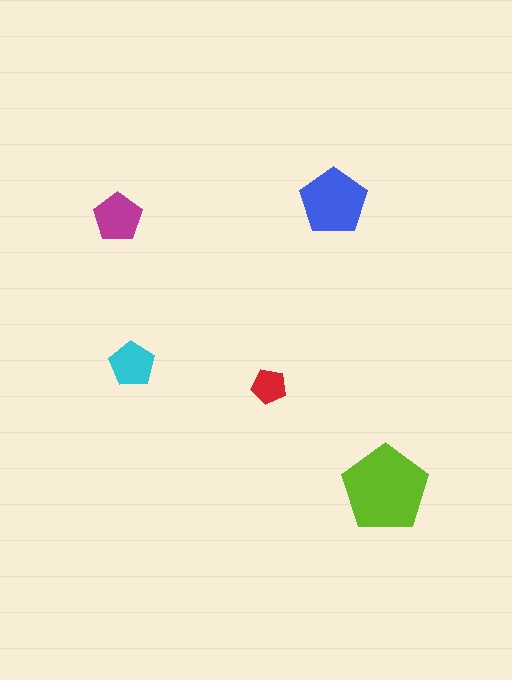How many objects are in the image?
There are 5 objects in the image.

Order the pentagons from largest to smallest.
the lime one, the blue one, the magenta one, the cyan one, the red one.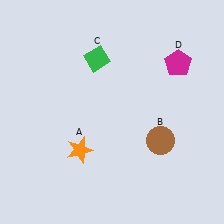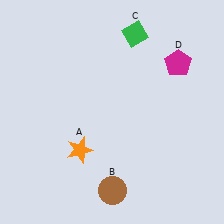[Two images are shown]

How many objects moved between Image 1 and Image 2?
2 objects moved between the two images.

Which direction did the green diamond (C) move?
The green diamond (C) moved right.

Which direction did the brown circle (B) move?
The brown circle (B) moved down.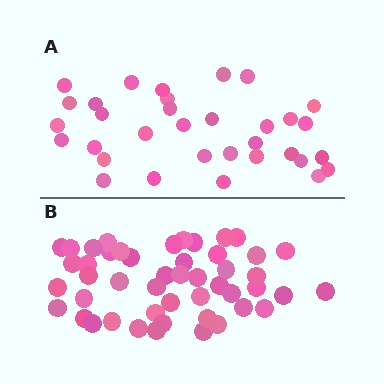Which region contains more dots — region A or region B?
Region B (the bottom region) has more dots.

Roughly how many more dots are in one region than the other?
Region B has approximately 15 more dots than region A.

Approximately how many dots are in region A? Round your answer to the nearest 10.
About 30 dots. (The exact count is 33, which rounds to 30.)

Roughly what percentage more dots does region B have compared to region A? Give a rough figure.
About 45% more.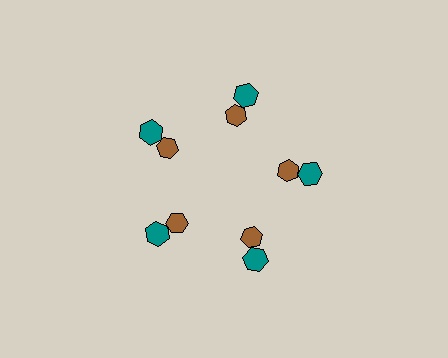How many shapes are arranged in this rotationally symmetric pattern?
There are 10 shapes, arranged in 5 groups of 2.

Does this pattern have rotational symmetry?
Yes, this pattern has 5-fold rotational symmetry. It looks the same after rotating 72 degrees around the center.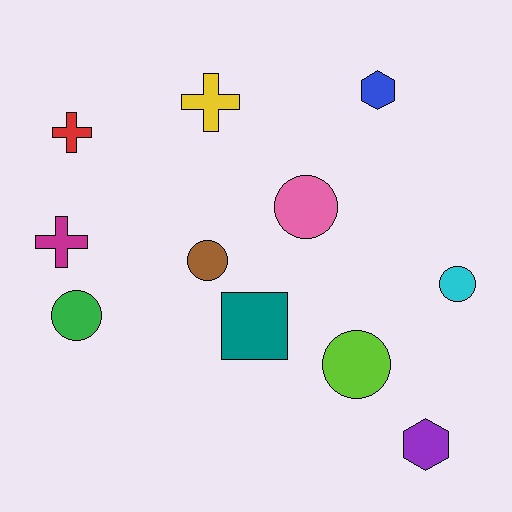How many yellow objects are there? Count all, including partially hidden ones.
There is 1 yellow object.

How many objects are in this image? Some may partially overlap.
There are 11 objects.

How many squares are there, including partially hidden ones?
There is 1 square.